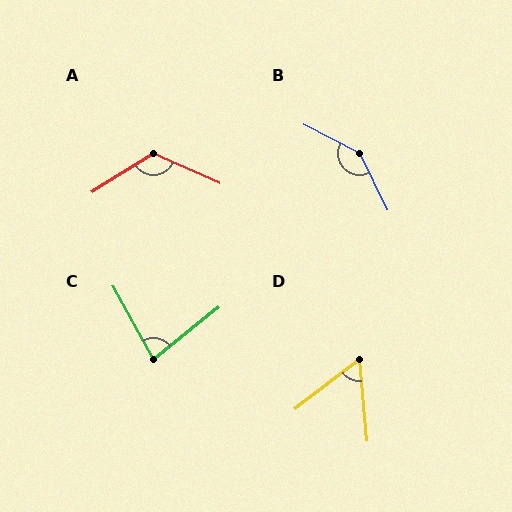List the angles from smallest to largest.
D (58°), C (80°), A (124°), B (143°).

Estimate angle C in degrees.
Approximately 80 degrees.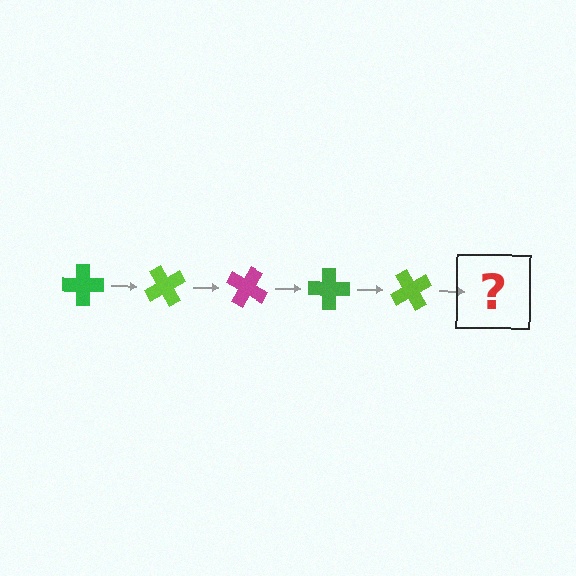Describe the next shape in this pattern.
It should be a magenta cross, rotated 300 degrees from the start.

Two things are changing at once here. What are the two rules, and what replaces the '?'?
The two rules are that it rotates 60 degrees each step and the color cycles through green, lime, and magenta. The '?' should be a magenta cross, rotated 300 degrees from the start.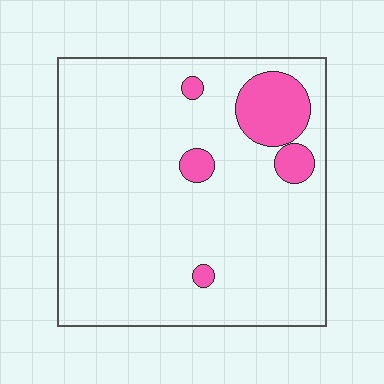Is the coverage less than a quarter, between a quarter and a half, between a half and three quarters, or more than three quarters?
Less than a quarter.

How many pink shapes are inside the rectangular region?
5.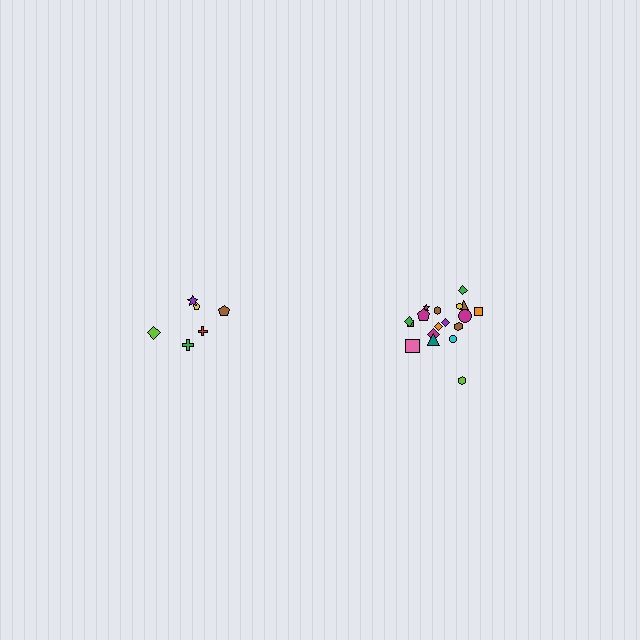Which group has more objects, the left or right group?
The right group.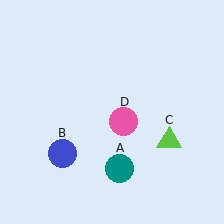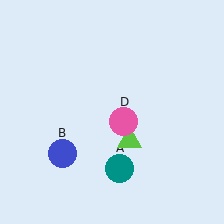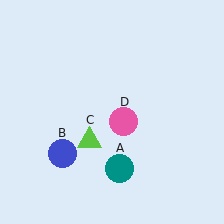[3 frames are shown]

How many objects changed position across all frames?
1 object changed position: lime triangle (object C).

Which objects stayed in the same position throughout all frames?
Teal circle (object A) and blue circle (object B) and pink circle (object D) remained stationary.